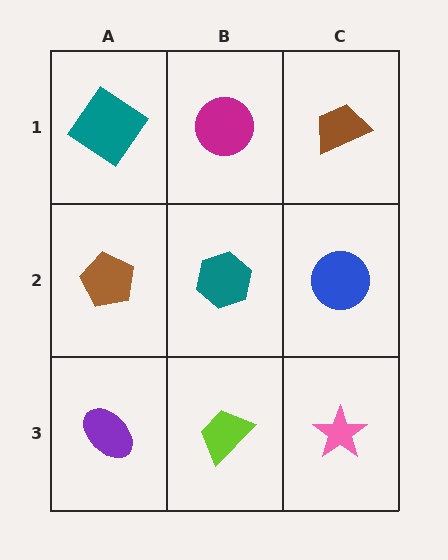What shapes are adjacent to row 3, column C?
A blue circle (row 2, column C), a lime trapezoid (row 3, column B).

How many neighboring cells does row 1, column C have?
2.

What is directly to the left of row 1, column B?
A teal diamond.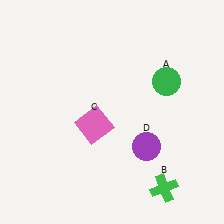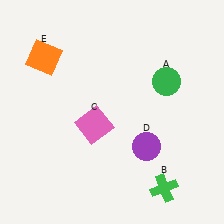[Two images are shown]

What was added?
An orange square (E) was added in Image 2.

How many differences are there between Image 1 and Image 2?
There is 1 difference between the two images.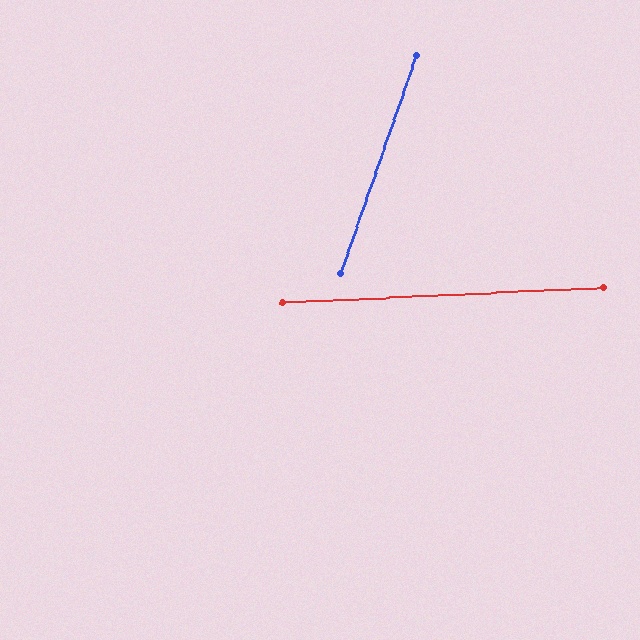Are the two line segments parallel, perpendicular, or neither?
Neither parallel nor perpendicular — they differ by about 68°.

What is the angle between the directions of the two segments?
Approximately 68 degrees.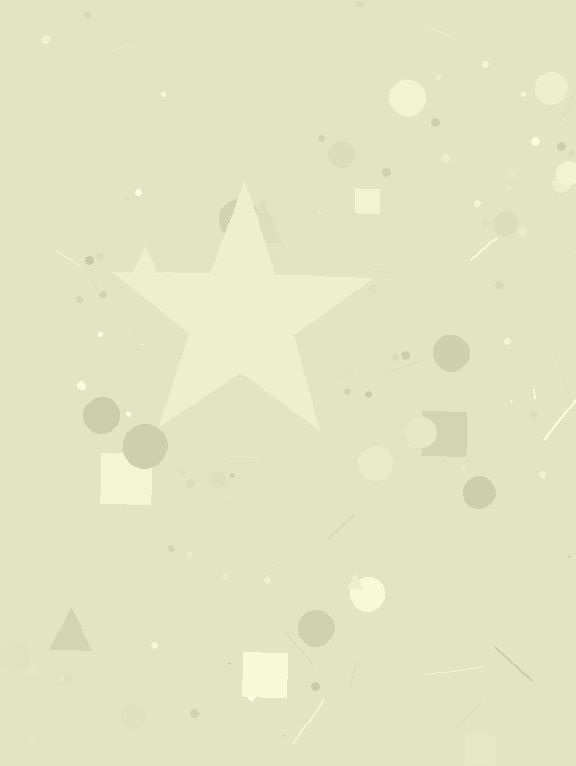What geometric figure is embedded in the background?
A star is embedded in the background.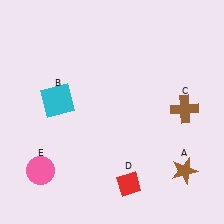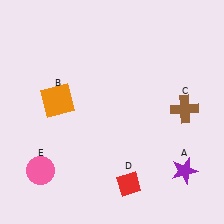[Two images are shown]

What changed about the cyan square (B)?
In Image 1, B is cyan. In Image 2, it changed to orange.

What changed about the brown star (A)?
In Image 1, A is brown. In Image 2, it changed to purple.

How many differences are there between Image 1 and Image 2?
There are 2 differences between the two images.